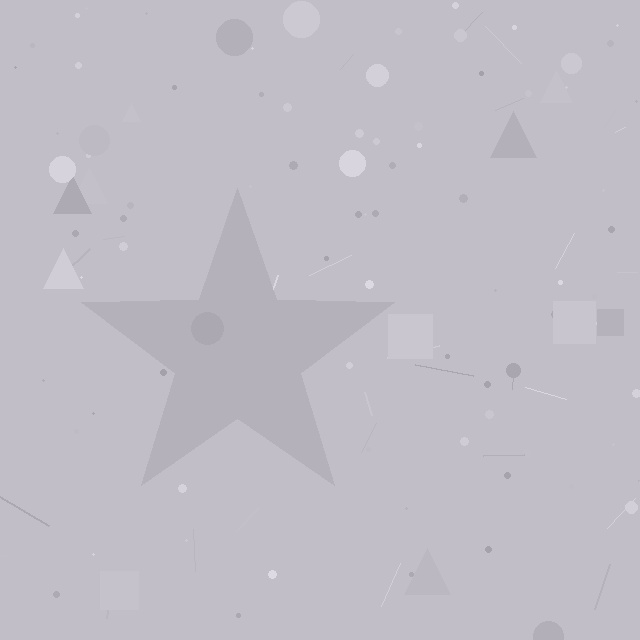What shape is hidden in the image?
A star is hidden in the image.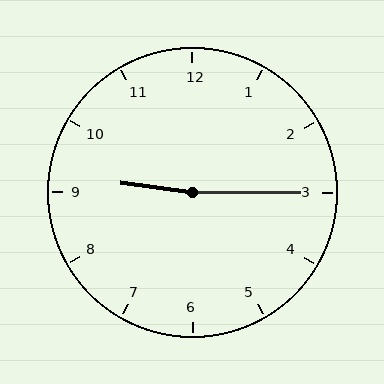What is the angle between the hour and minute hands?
Approximately 172 degrees.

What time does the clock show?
9:15.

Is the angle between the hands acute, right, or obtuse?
It is obtuse.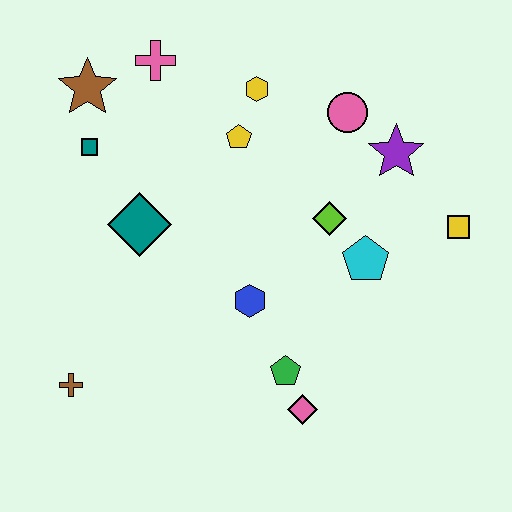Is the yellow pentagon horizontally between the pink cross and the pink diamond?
Yes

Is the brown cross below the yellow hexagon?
Yes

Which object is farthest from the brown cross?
The yellow square is farthest from the brown cross.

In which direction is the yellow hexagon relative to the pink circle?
The yellow hexagon is to the left of the pink circle.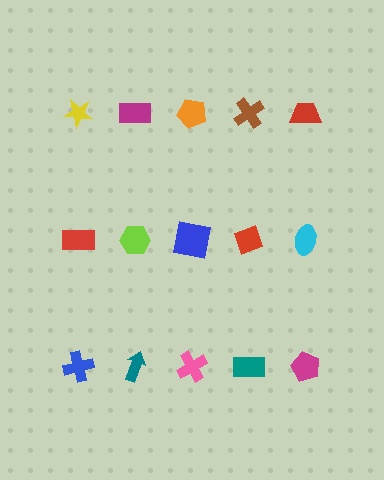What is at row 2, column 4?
A red diamond.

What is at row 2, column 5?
A cyan ellipse.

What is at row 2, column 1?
A red rectangle.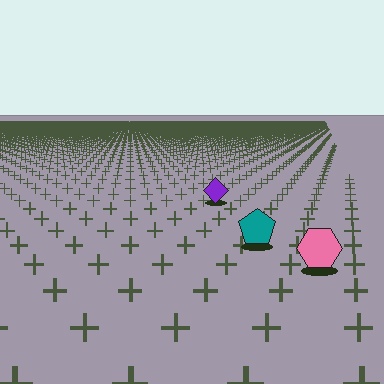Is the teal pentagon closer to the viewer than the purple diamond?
Yes. The teal pentagon is closer — you can tell from the texture gradient: the ground texture is coarser near it.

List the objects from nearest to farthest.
From nearest to farthest: the pink hexagon, the teal pentagon, the purple diamond.